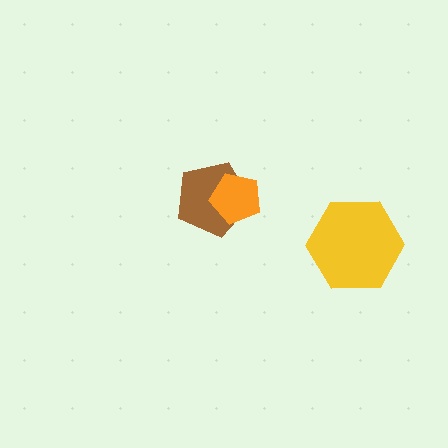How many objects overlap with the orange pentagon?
1 object overlaps with the orange pentagon.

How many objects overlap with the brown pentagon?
1 object overlaps with the brown pentagon.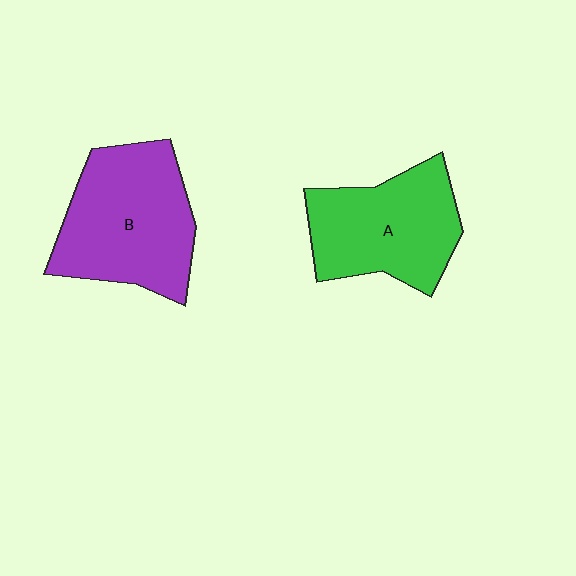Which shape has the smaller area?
Shape A (green).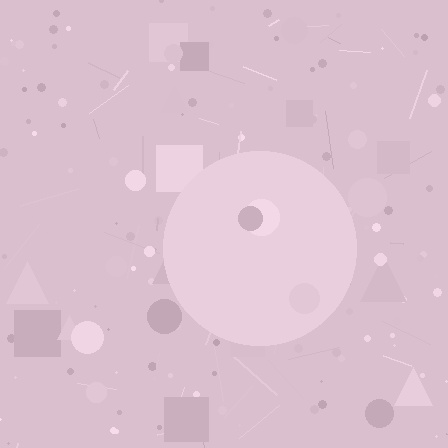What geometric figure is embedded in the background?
A circle is embedded in the background.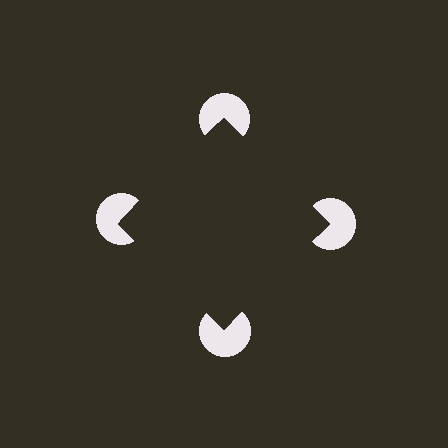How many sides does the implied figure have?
4 sides.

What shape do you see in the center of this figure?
An illusory square — its edges are inferred from the aligned wedge cuts in the pac-man discs, not physically drawn.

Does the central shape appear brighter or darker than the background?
It typically appears slightly darker than the background, even though no actual brightness change is drawn.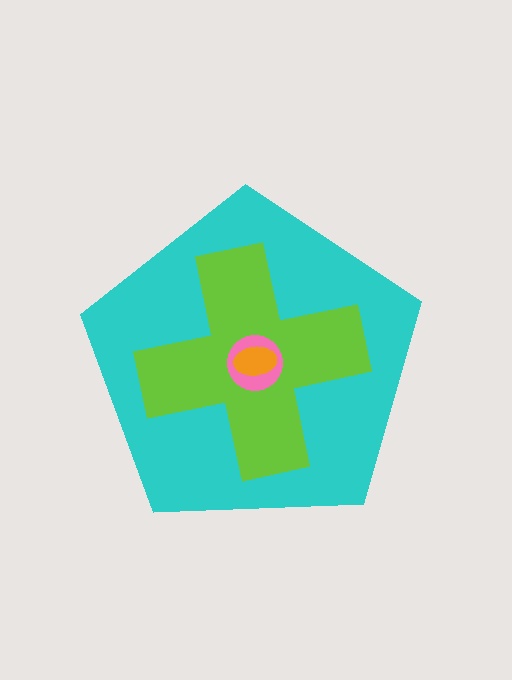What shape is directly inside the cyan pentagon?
The lime cross.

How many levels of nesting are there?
4.